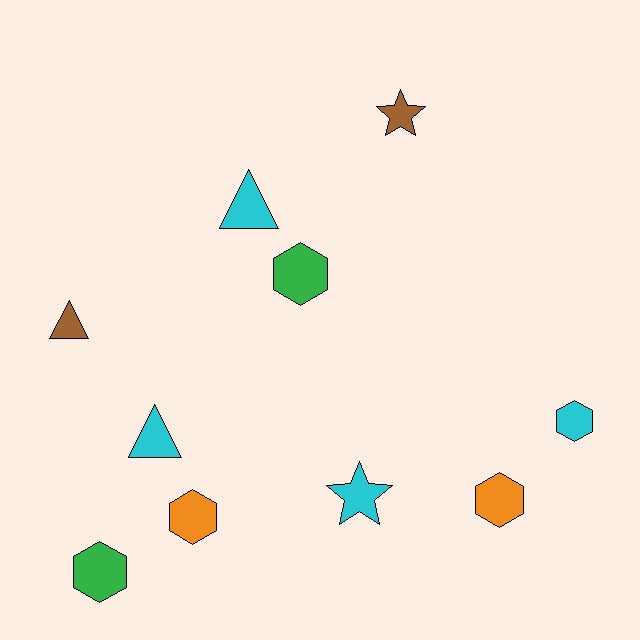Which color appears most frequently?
Cyan, with 4 objects.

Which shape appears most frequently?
Hexagon, with 5 objects.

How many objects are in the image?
There are 10 objects.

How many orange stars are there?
There are no orange stars.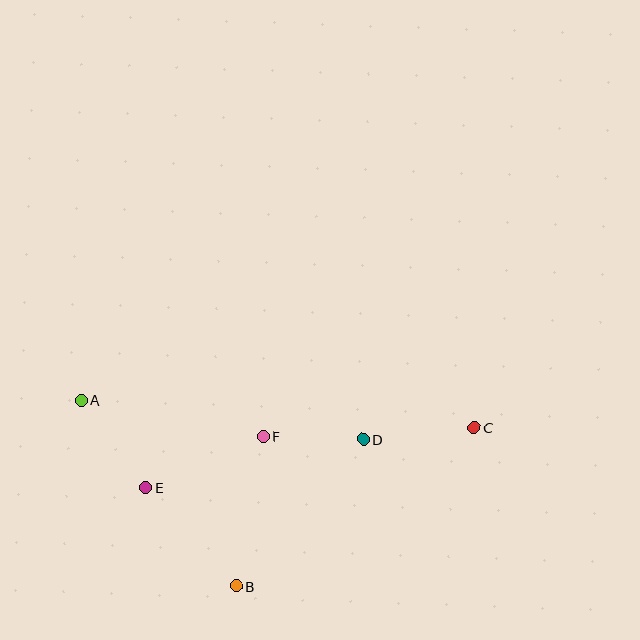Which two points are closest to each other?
Points D and F are closest to each other.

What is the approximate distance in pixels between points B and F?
The distance between B and F is approximately 152 pixels.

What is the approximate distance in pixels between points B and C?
The distance between B and C is approximately 286 pixels.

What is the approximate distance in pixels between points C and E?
The distance between C and E is approximately 334 pixels.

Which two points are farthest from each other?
Points A and C are farthest from each other.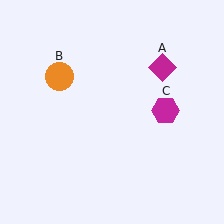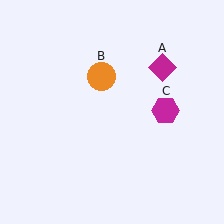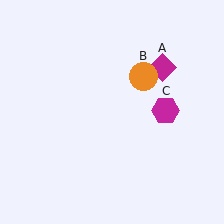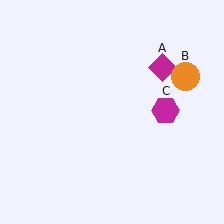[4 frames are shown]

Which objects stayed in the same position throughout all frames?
Magenta diamond (object A) and magenta hexagon (object C) remained stationary.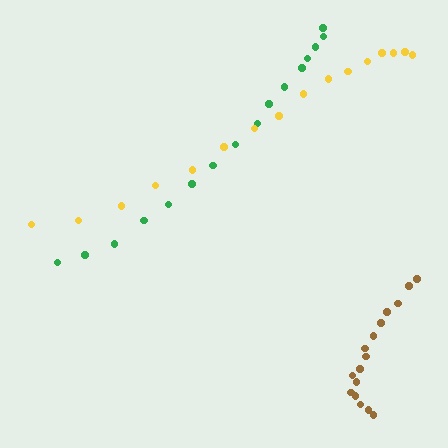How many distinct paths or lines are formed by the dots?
There are 3 distinct paths.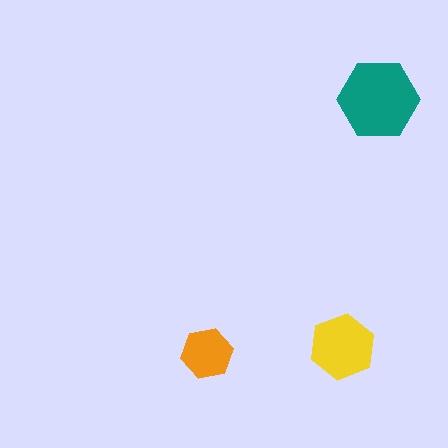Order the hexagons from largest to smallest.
the teal one, the yellow one, the orange one.